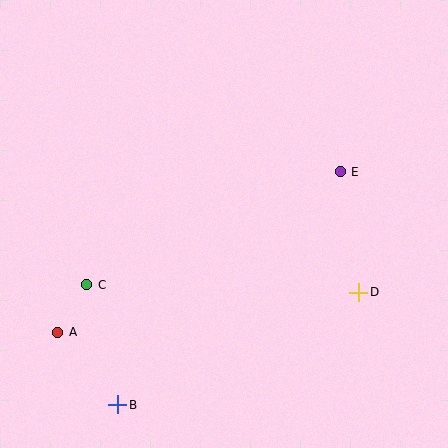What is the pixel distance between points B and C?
The distance between B and C is 124 pixels.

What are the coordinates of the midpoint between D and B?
The midpoint between D and B is at (238, 348).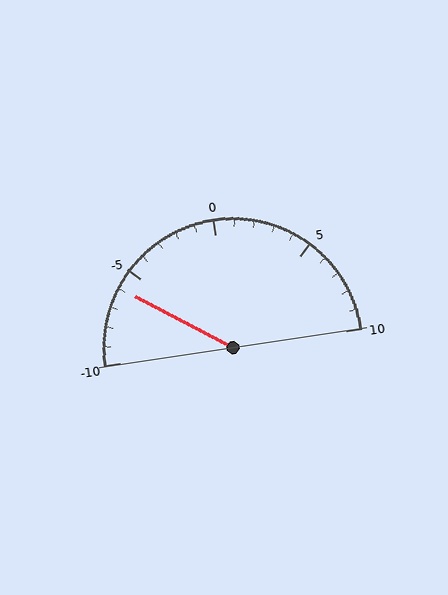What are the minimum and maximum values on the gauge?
The gauge ranges from -10 to 10.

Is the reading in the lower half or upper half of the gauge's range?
The reading is in the lower half of the range (-10 to 10).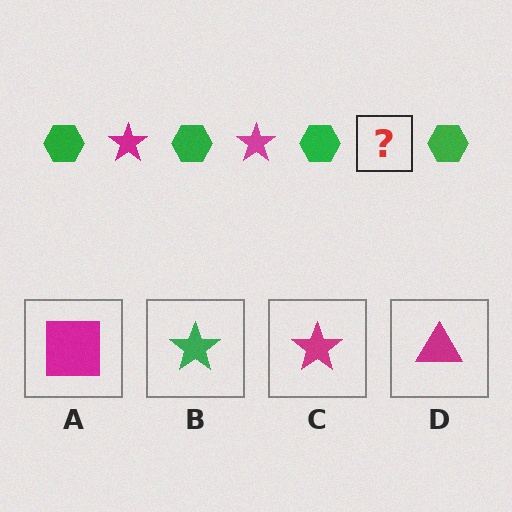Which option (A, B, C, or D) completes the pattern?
C.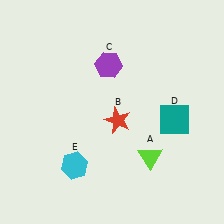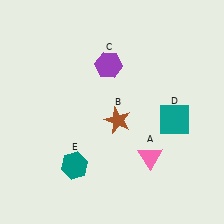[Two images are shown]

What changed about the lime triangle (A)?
In Image 1, A is lime. In Image 2, it changed to pink.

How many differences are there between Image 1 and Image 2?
There are 3 differences between the two images.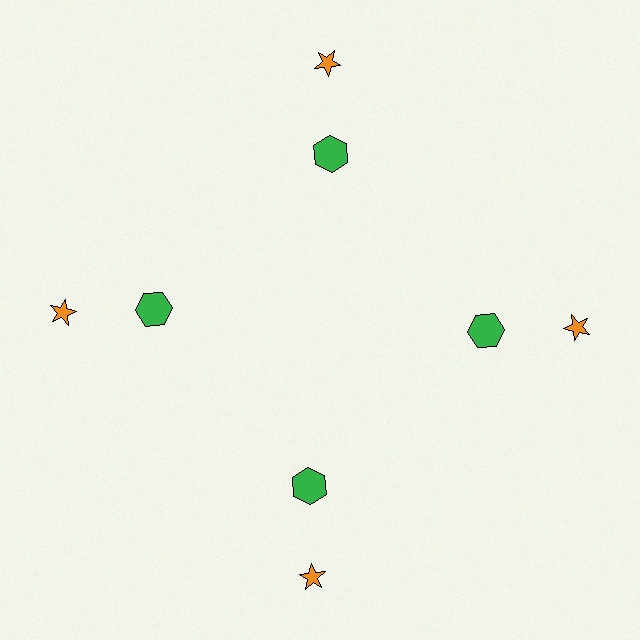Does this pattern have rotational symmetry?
Yes, this pattern has 4-fold rotational symmetry. It looks the same after rotating 90 degrees around the center.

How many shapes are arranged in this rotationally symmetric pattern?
There are 8 shapes, arranged in 4 groups of 2.